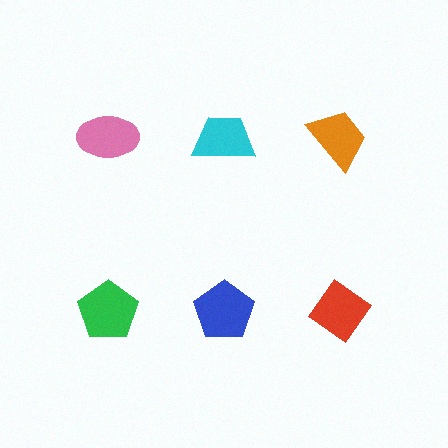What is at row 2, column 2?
A blue pentagon.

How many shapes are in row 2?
3 shapes.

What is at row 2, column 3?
A red diamond.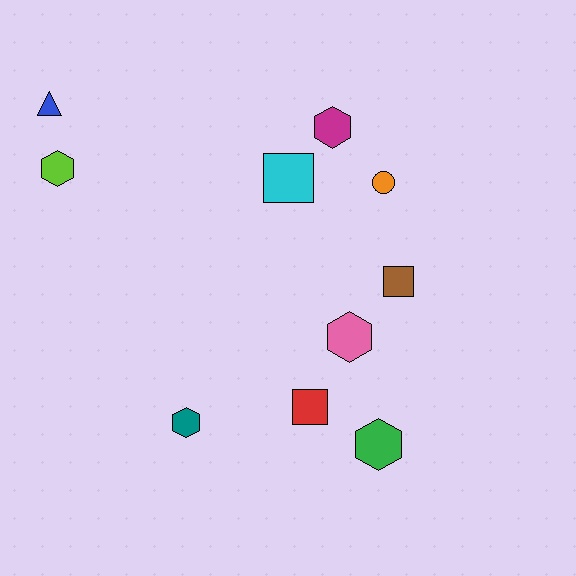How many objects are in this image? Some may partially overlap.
There are 10 objects.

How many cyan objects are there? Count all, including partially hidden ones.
There is 1 cyan object.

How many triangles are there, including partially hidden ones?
There is 1 triangle.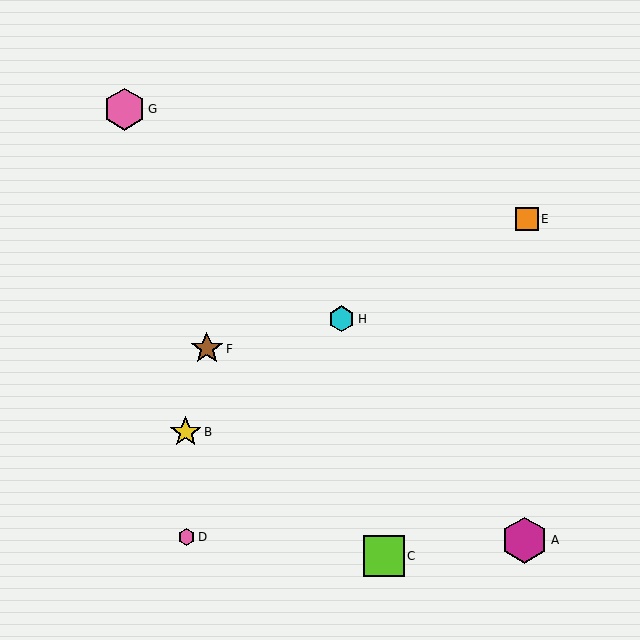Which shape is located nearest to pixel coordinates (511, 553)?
The magenta hexagon (labeled A) at (525, 540) is nearest to that location.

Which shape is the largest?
The magenta hexagon (labeled A) is the largest.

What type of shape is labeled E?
Shape E is an orange square.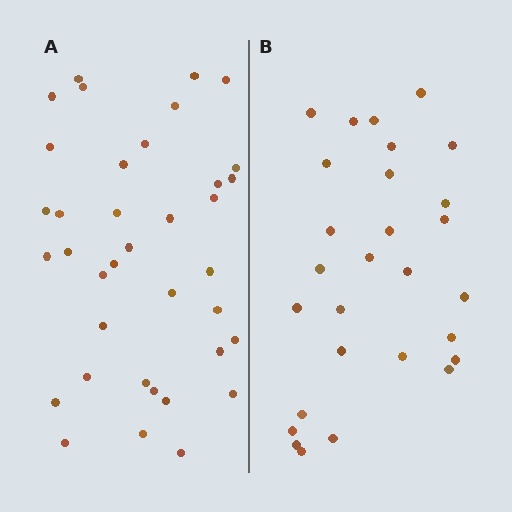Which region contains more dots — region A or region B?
Region A (the left region) has more dots.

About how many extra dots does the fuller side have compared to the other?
Region A has roughly 8 or so more dots than region B.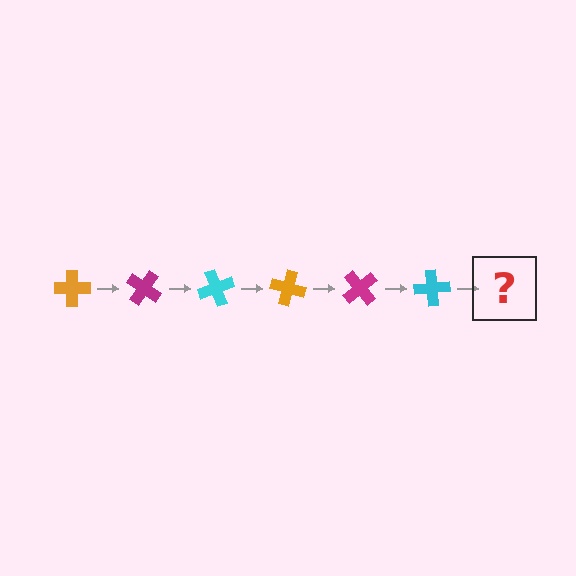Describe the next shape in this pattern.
It should be an orange cross, rotated 210 degrees from the start.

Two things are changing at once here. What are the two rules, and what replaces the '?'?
The two rules are that it rotates 35 degrees each step and the color cycles through orange, magenta, and cyan. The '?' should be an orange cross, rotated 210 degrees from the start.